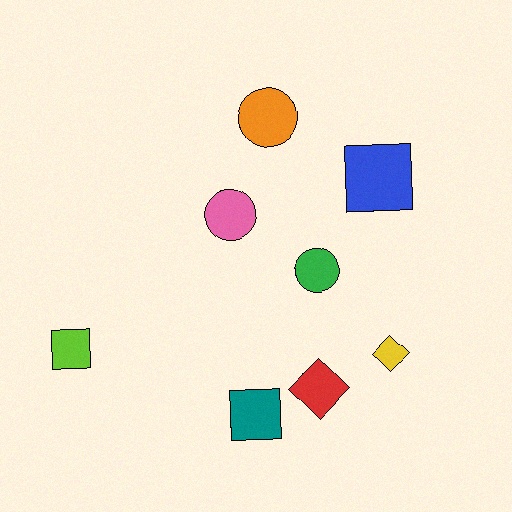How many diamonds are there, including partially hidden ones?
There are 2 diamonds.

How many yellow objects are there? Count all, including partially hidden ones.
There is 1 yellow object.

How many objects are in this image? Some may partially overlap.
There are 8 objects.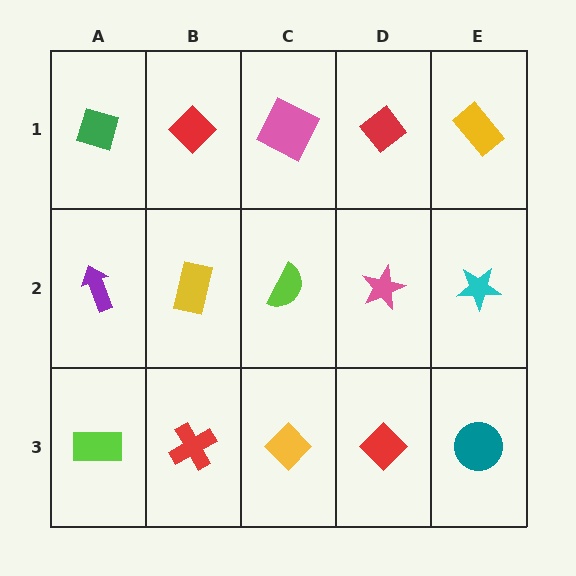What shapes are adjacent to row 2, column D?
A red diamond (row 1, column D), a red diamond (row 3, column D), a lime semicircle (row 2, column C), a cyan star (row 2, column E).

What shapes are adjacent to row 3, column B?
A yellow rectangle (row 2, column B), a lime rectangle (row 3, column A), a yellow diamond (row 3, column C).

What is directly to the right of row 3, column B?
A yellow diamond.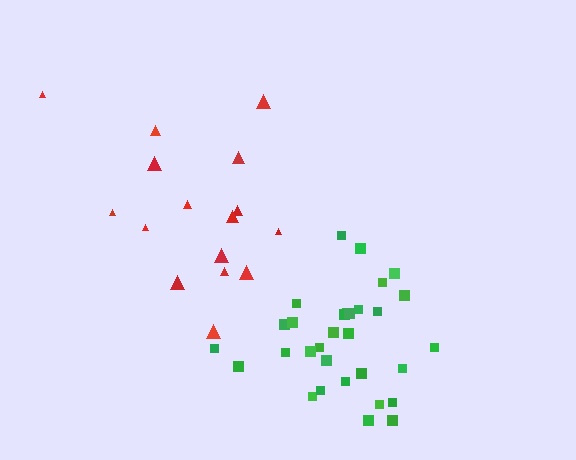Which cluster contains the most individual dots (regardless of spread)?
Green (31).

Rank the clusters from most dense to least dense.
green, red.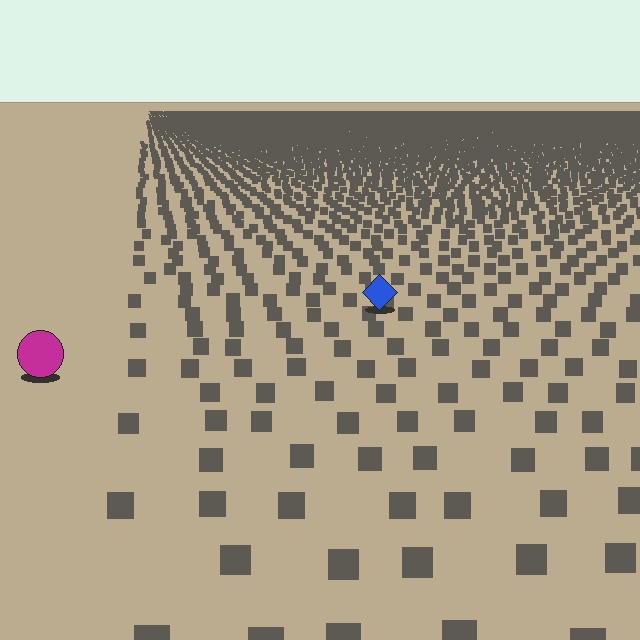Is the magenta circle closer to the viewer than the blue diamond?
Yes. The magenta circle is closer — you can tell from the texture gradient: the ground texture is coarser near it.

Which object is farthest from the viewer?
The blue diamond is farthest from the viewer. It appears smaller and the ground texture around it is denser.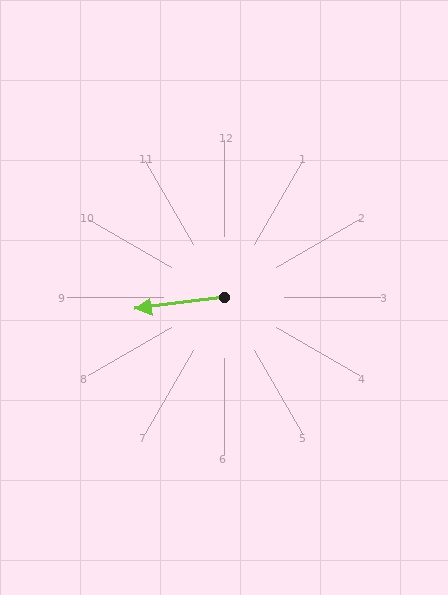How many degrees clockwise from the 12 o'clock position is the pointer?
Approximately 263 degrees.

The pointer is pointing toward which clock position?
Roughly 9 o'clock.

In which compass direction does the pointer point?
West.